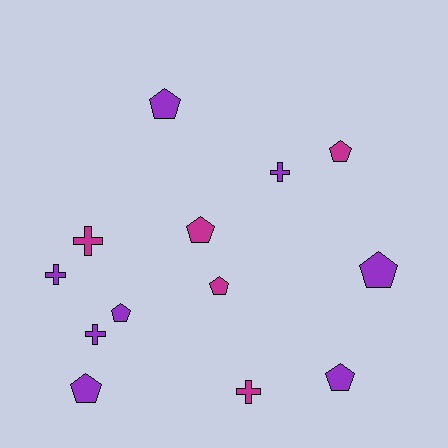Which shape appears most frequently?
Pentagon, with 8 objects.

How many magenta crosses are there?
There are 2 magenta crosses.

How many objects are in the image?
There are 13 objects.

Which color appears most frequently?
Purple, with 8 objects.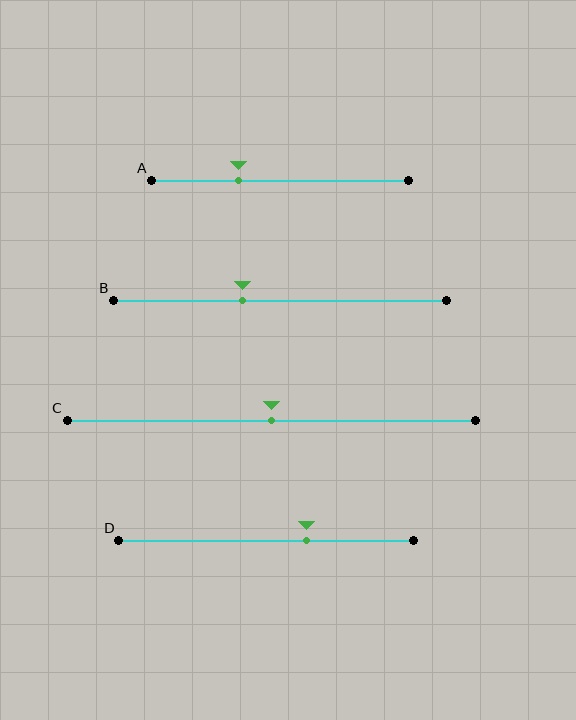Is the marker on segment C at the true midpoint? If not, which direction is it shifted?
Yes, the marker on segment C is at the true midpoint.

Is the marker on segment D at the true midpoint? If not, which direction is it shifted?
No, the marker on segment D is shifted to the right by about 13% of the segment length.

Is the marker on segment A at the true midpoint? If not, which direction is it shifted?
No, the marker on segment A is shifted to the left by about 16% of the segment length.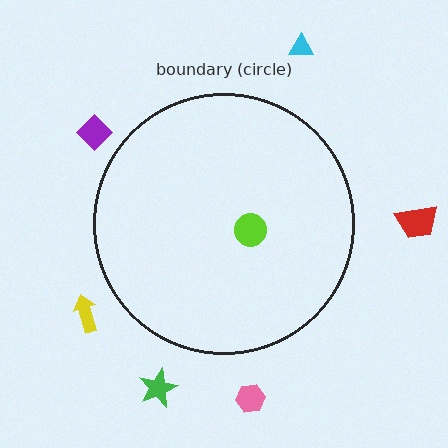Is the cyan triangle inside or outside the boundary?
Outside.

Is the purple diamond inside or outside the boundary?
Outside.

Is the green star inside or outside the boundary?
Outside.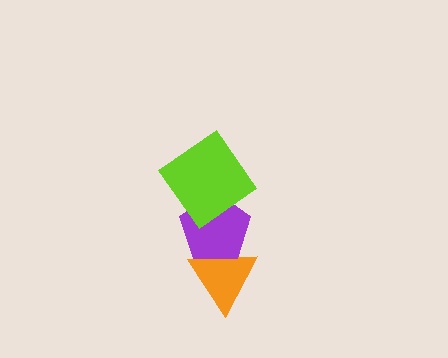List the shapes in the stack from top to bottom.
From top to bottom: the lime diamond, the purple pentagon, the orange triangle.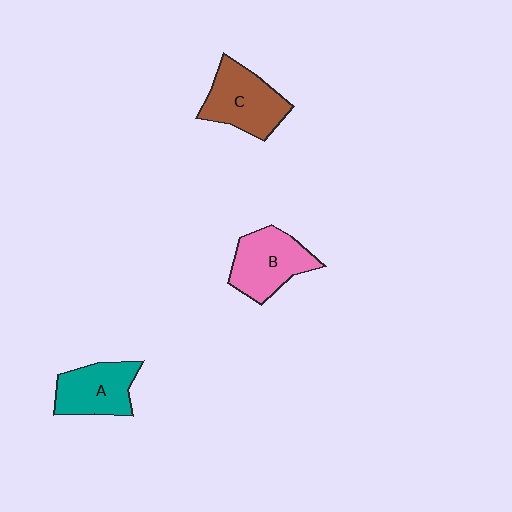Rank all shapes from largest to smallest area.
From largest to smallest: C (brown), B (pink), A (teal).